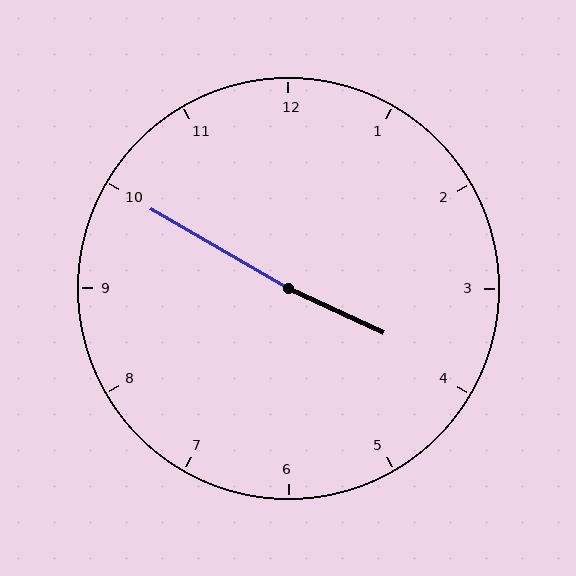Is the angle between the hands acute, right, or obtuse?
It is obtuse.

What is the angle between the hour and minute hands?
Approximately 175 degrees.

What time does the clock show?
3:50.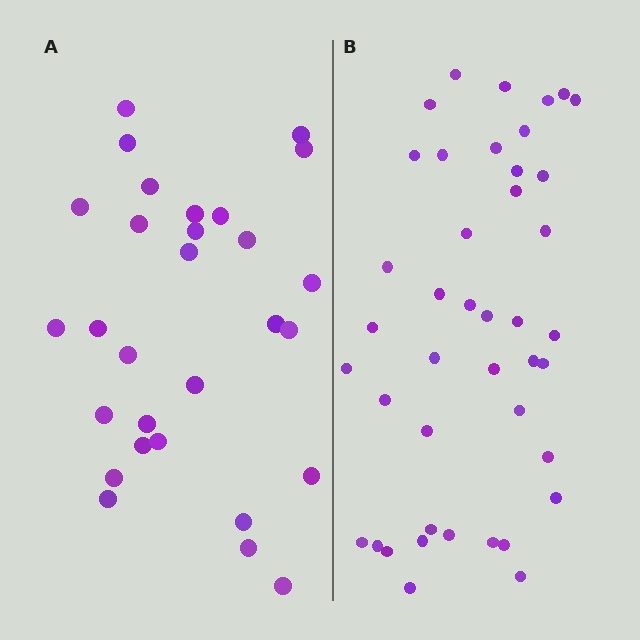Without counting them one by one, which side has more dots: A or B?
Region B (the right region) has more dots.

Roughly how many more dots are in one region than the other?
Region B has approximately 15 more dots than region A.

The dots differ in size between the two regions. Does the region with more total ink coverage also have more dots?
No. Region A has more total ink coverage because its dots are larger, but region B actually contains more individual dots. Total area can be misleading — the number of items is what matters here.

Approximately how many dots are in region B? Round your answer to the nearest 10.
About 40 dots. (The exact count is 42, which rounds to 40.)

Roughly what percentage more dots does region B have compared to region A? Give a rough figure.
About 45% more.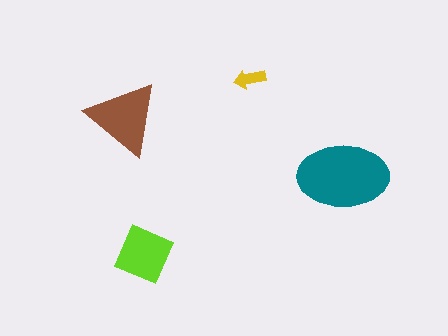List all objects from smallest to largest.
The yellow arrow, the lime diamond, the brown triangle, the teal ellipse.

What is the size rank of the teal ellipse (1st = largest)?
1st.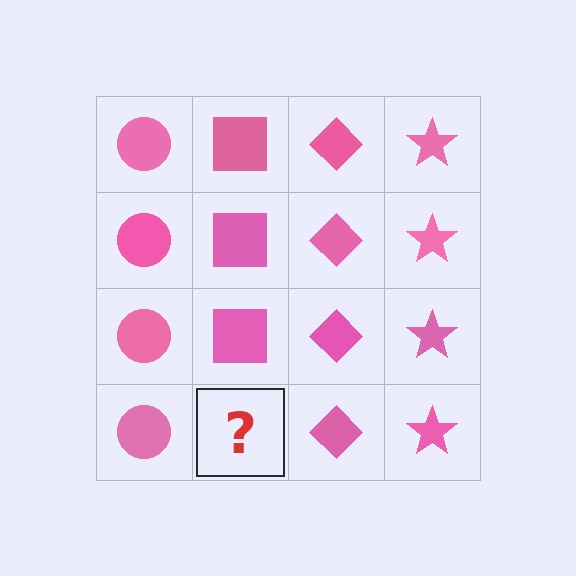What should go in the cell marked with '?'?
The missing cell should contain a pink square.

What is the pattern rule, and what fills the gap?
The rule is that each column has a consistent shape. The gap should be filled with a pink square.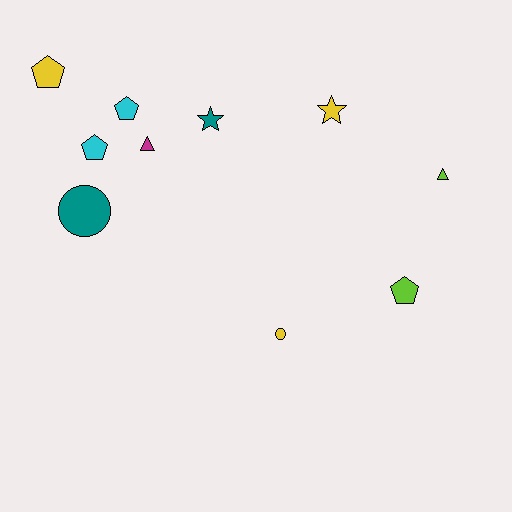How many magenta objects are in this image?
There is 1 magenta object.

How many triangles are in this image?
There are 2 triangles.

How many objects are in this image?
There are 10 objects.